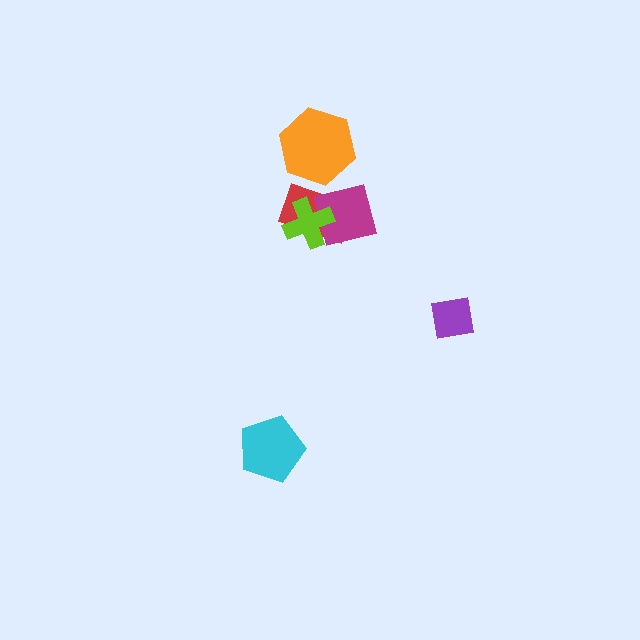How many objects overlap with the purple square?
0 objects overlap with the purple square.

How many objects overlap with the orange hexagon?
0 objects overlap with the orange hexagon.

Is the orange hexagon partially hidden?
No, no other shape covers it.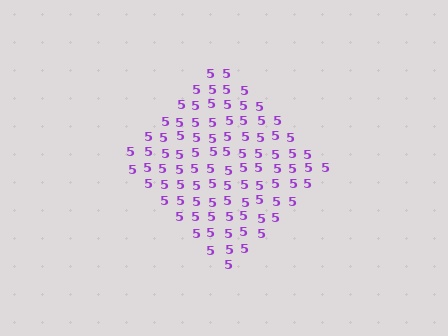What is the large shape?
The large shape is a diamond.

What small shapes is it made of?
It is made of small digit 5's.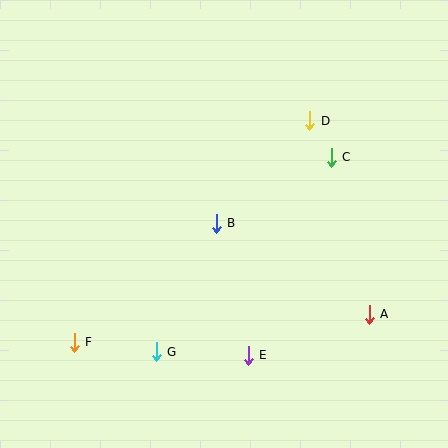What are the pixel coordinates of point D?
Point D is at (310, 121).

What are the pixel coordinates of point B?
Point B is at (216, 223).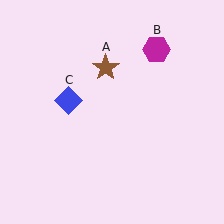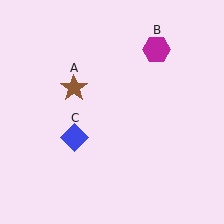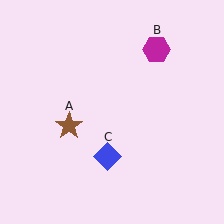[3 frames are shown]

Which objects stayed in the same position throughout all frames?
Magenta hexagon (object B) remained stationary.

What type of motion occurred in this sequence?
The brown star (object A), blue diamond (object C) rotated counterclockwise around the center of the scene.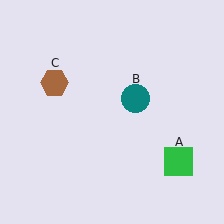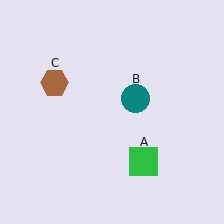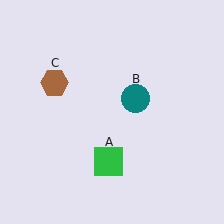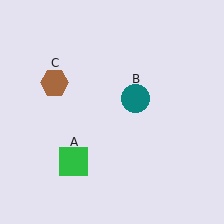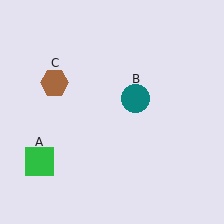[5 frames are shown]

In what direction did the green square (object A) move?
The green square (object A) moved left.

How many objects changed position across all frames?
1 object changed position: green square (object A).